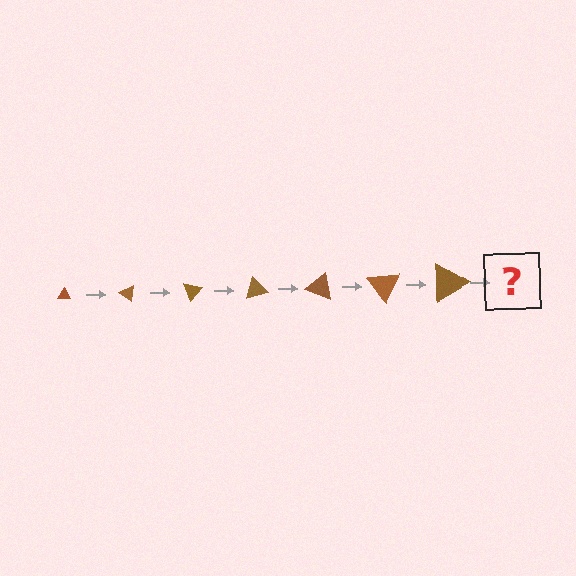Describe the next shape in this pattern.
It should be a triangle, larger than the previous one and rotated 245 degrees from the start.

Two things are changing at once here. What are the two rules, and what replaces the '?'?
The two rules are that the triangle grows larger each step and it rotates 35 degrees each step. The '?' should be a triangle, larger than the previous one and rotated 245 degrees from the start.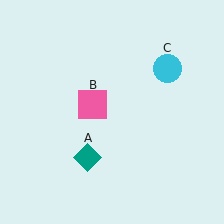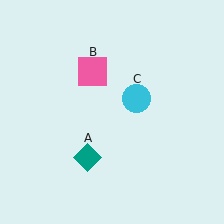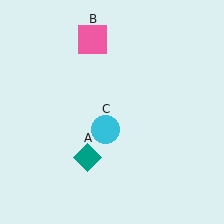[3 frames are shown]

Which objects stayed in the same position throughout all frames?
Teal diamond (object A) remained stationary.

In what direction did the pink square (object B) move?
The pink square (object B) moved up.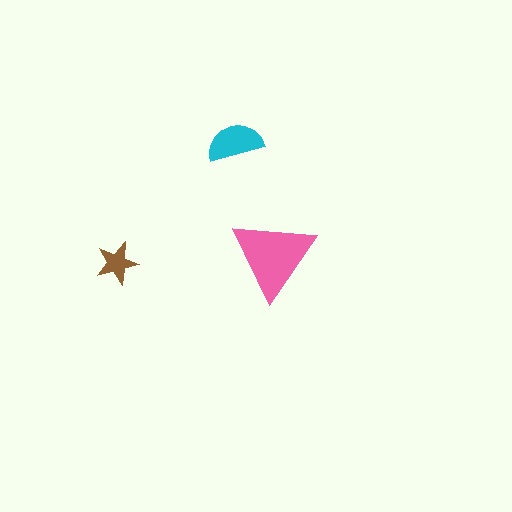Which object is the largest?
The pink triangle.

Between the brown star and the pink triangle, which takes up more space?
The pink triangle.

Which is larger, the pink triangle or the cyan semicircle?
The pink triangle.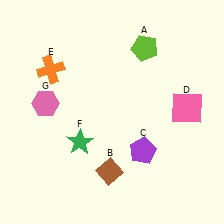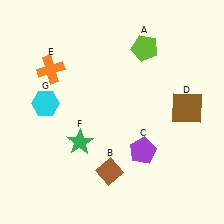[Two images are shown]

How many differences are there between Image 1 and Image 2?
There are 2 differences between the two images.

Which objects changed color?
D changed from pink to brown. G changed from pink to cyan.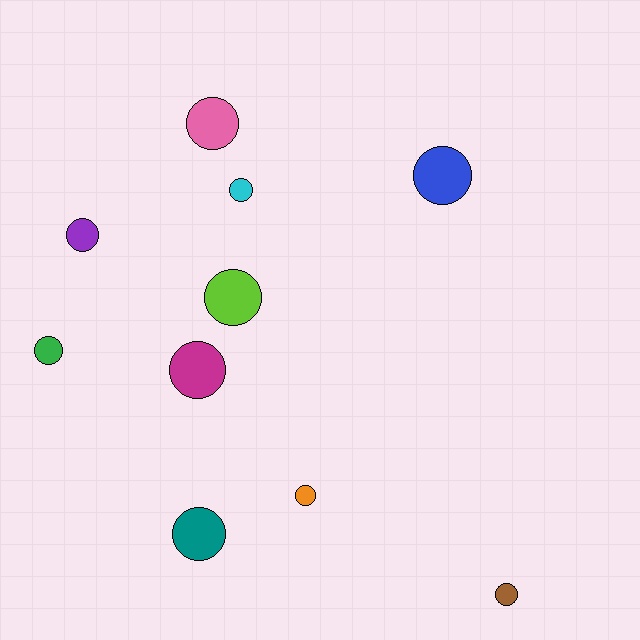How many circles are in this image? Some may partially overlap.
There are 10 circles.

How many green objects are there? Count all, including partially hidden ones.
There is 1 green object.